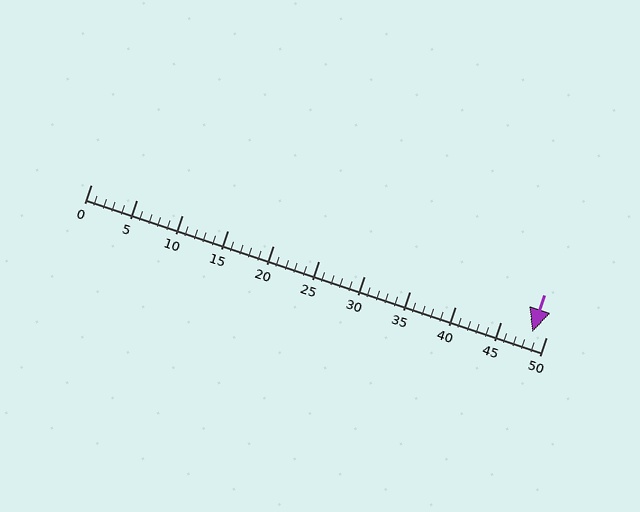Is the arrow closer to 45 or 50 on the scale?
The arrow is closer to 50.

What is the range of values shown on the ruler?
The ruler shows values from 0 to 50.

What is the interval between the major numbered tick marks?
The major tick marks are spaced 5 units apart.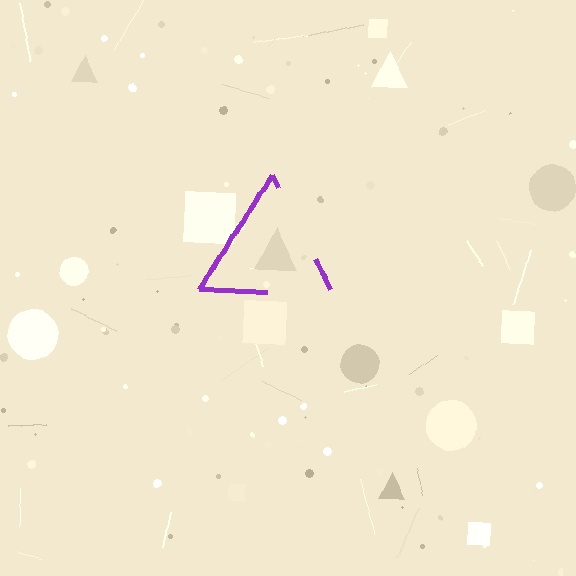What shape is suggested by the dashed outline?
The dashed outline suggests a triangle.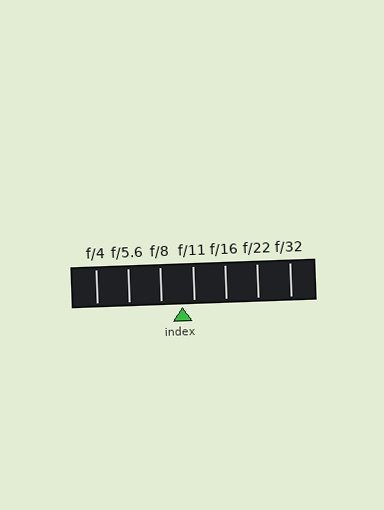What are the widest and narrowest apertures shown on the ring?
The widest aperture shown is f/4 and the narrowest is f/32.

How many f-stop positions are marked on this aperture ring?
There are 7 f-stop positions marked.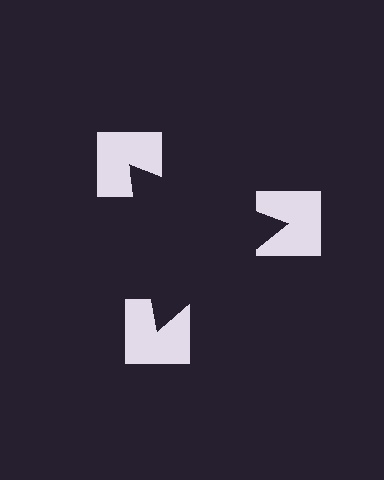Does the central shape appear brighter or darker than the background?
It typically appears slightly darker than the background, even though no actual brightness change is drawn.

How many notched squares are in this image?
There are 3 — one at each vertex of the illusory triangle.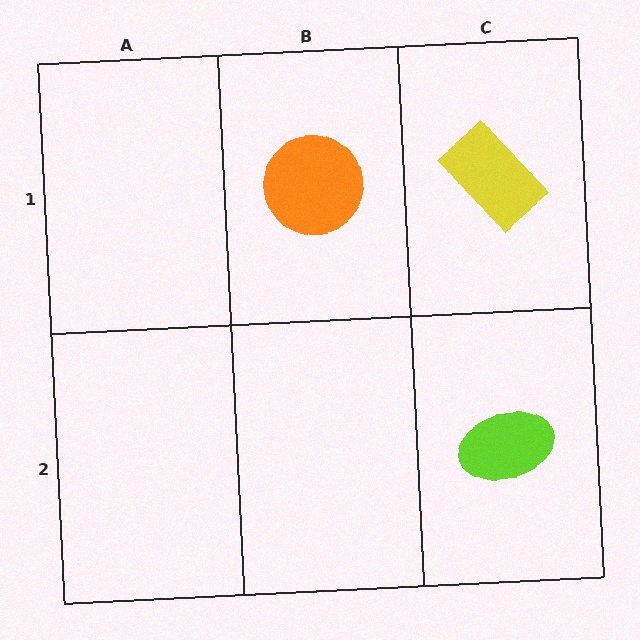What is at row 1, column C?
A yellow rectangle.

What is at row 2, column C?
A lime ellipse.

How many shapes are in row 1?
2 shapes.